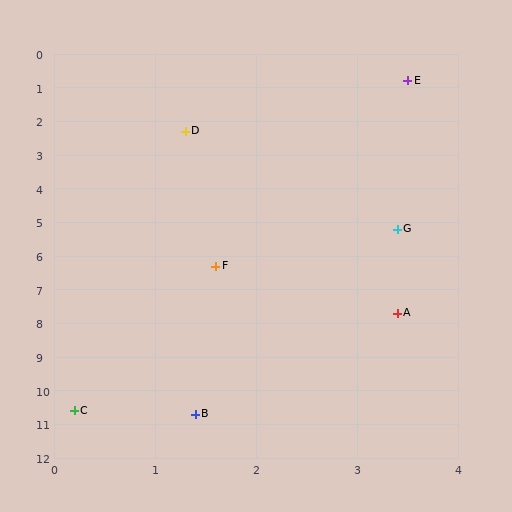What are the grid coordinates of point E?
Point E is at approximately (3.5, 0.8).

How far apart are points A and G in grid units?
Points A and G are about 2.5 grid units apart.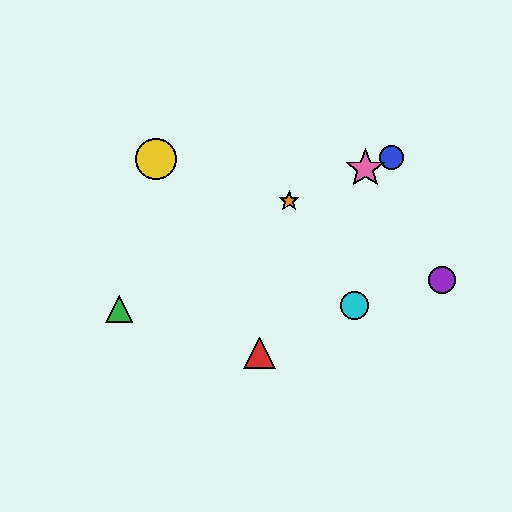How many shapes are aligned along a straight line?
3 shapes (the blue circle, the orange star, the pink star) are aligned along a straight line.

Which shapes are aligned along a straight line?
The blue circle, the orange star, the pink star are aligned along a straight line.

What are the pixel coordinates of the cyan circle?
The cyan circle is at (355, 306).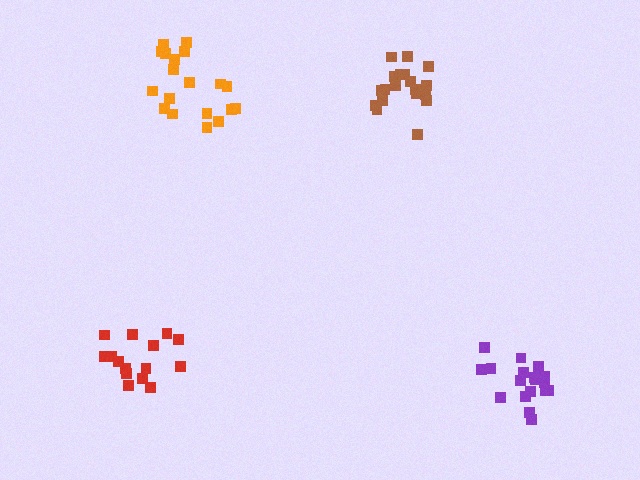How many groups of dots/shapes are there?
There are 4 groups.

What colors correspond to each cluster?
The clusters are colored: brown, purple, red, orange.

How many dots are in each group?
Group 1: 19 dots, Group 2: 19 dots, Group 3: 15 dots, Group 4: 19 dots (72 total).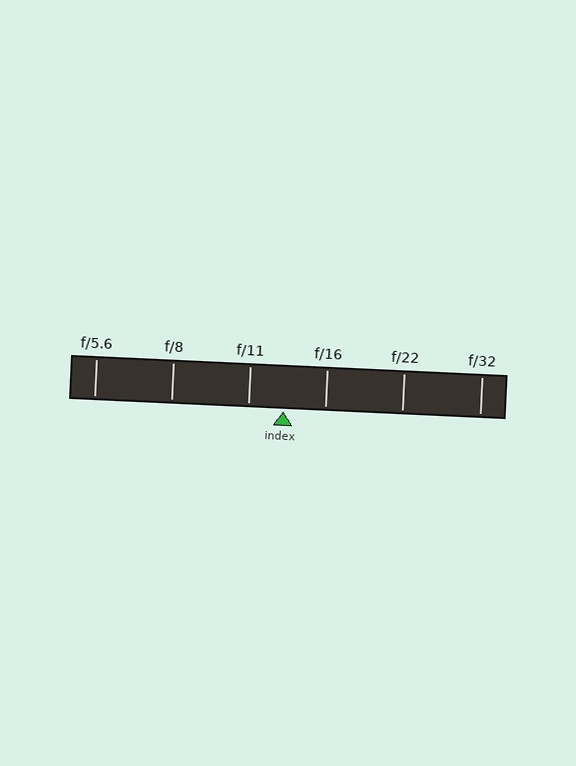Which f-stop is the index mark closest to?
The index mark is closest to f/11.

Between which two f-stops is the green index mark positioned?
The index mark is between f/11 and f/16.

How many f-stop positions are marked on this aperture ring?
There are 6 f-stop positions marked.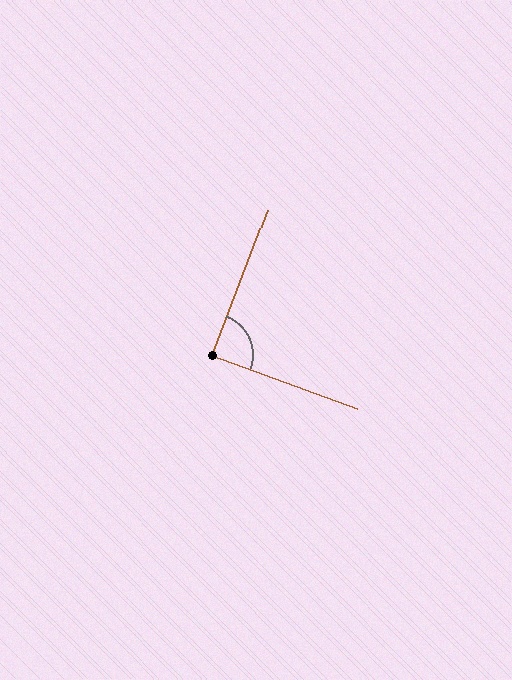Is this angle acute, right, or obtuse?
It is approximately a right angle.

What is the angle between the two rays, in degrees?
Approximately 89 degrees.